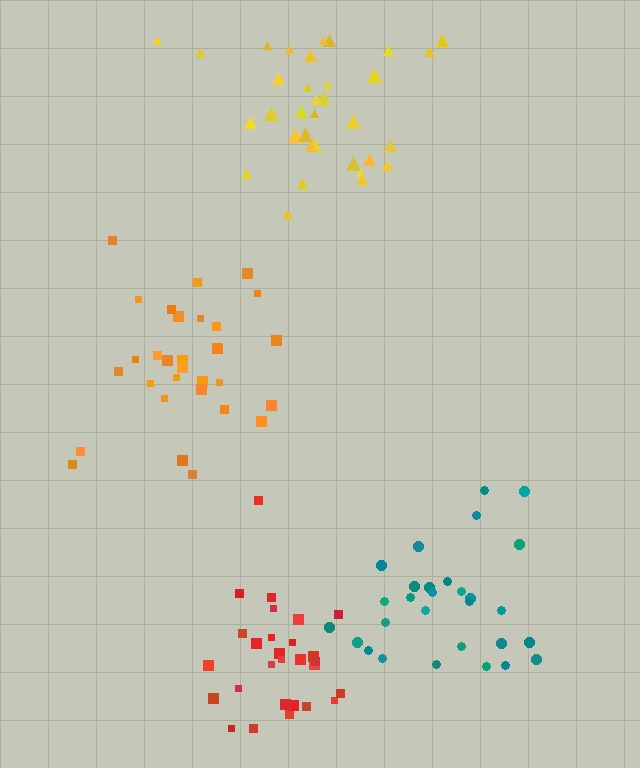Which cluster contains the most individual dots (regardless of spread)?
Yellow (35).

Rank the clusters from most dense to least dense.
red, yellow, orange, teal.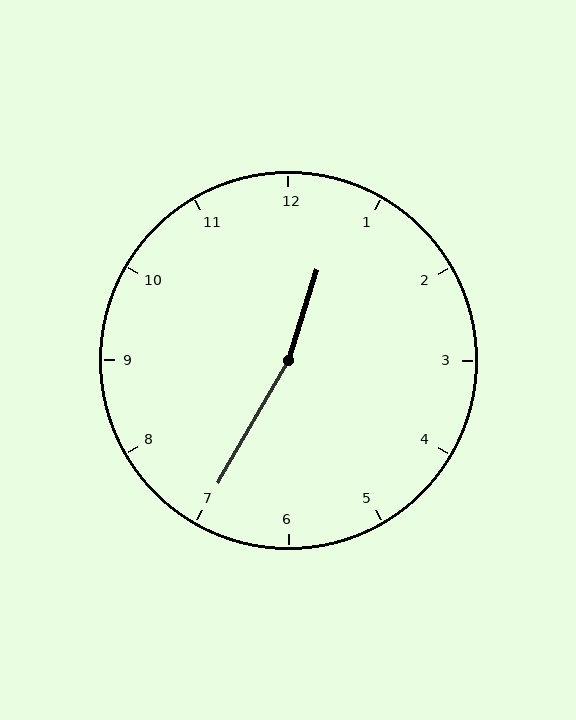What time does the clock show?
12:35.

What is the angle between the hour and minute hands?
Approximately 168 degrees.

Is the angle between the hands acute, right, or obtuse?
It is obtuse.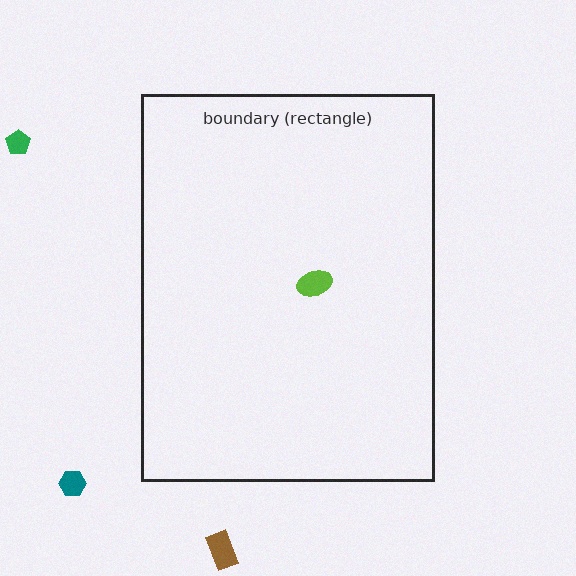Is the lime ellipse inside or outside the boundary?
Inside.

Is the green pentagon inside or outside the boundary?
Outside.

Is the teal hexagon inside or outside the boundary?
Outside.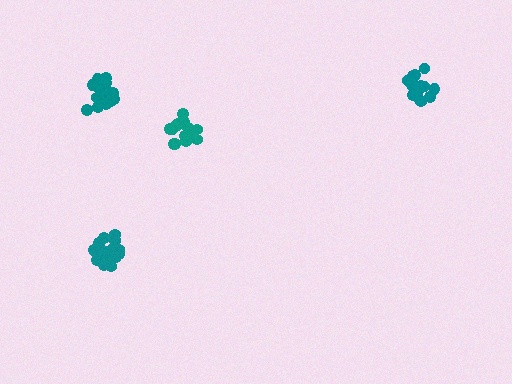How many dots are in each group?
Group 1: 21 dots, Group 2: 21 dots, Group 3: 20 dots, Group 4: 16 dots (78 total).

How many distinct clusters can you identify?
There are 4 distinct clusters.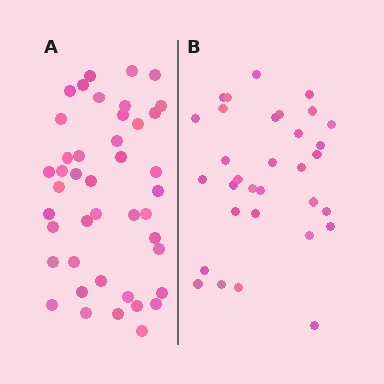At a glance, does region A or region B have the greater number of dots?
Region A (the left region) has more dots.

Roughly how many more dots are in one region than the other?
Region A has roughly 12 or so more dots than region B.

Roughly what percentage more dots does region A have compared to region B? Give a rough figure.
About 35% more.